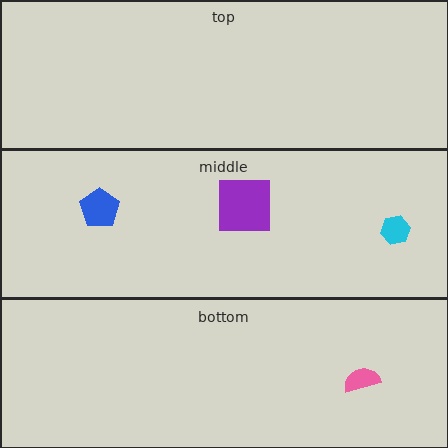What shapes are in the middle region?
The blue pentagon, the cyan hexagon, the purple square.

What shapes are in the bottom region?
The pink semicircle.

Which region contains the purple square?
The middle region.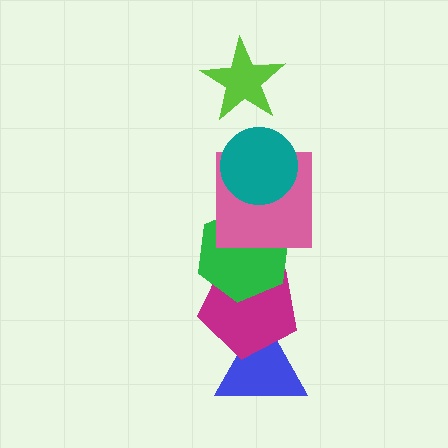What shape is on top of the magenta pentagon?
The green hexagon is on top of the magenta pentagon.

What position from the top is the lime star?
The lime star is 1st from the top.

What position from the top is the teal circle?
The teal circle is 2nd from the top.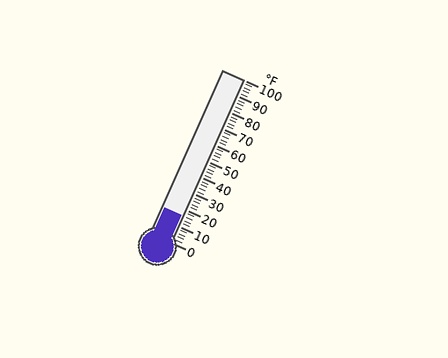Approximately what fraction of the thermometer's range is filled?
The thermometer is filled to approximately 15% of its range.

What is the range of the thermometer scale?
The thermometer scale ranges from 0°F to 100°F.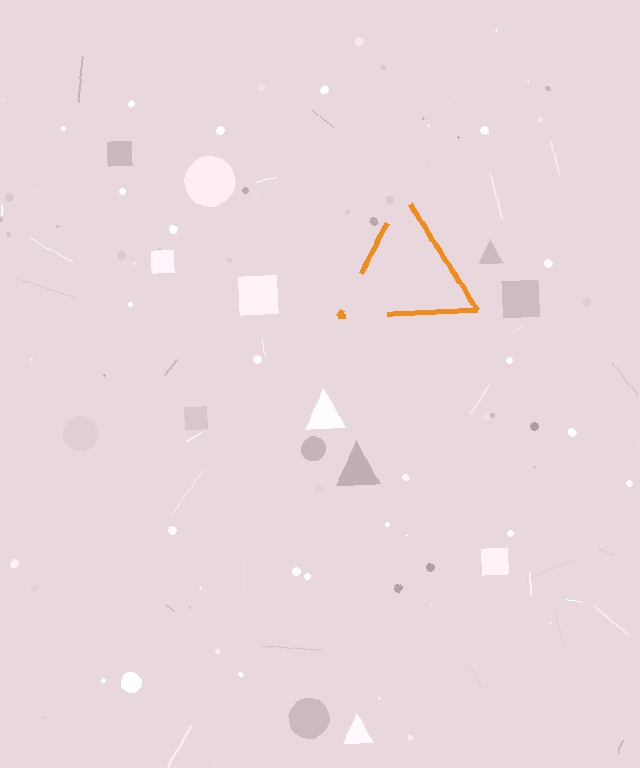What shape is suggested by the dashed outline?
The dashed outline suggests a triangle.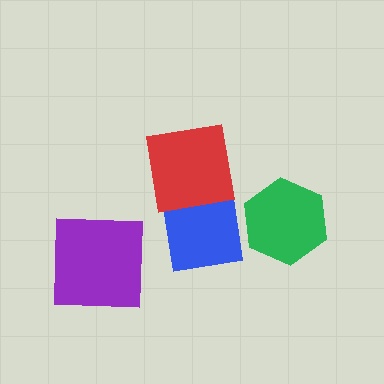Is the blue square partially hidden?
Yes, it is partially covered by another shape.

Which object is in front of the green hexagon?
The blue square is in front of the green hexagon.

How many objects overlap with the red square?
1 object overlaps with the red square.